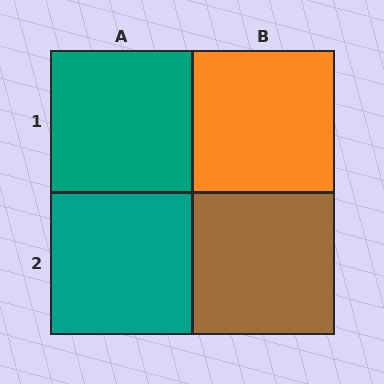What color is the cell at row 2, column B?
Brown.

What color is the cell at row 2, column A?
Teal.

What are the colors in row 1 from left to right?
Teal, orange.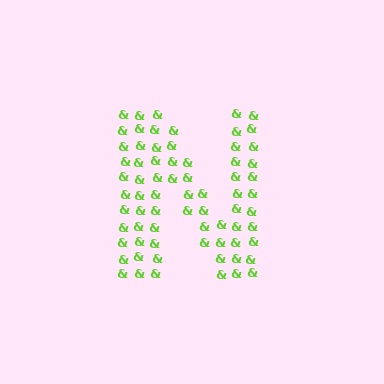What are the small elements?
The small elements are ampersands.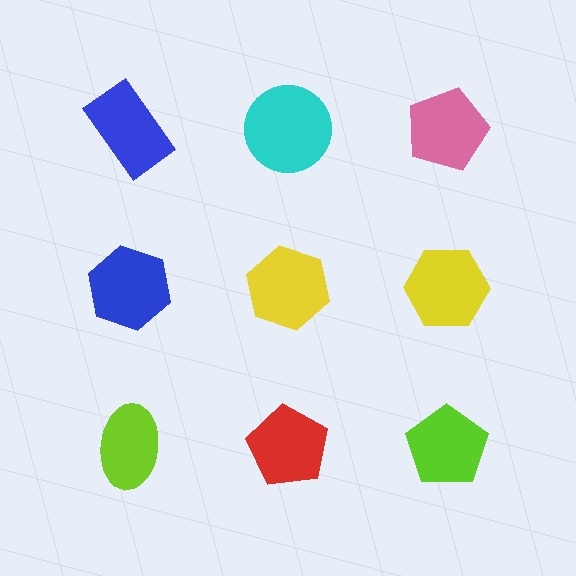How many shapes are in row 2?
3 shapes.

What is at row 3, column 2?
A red pentagon.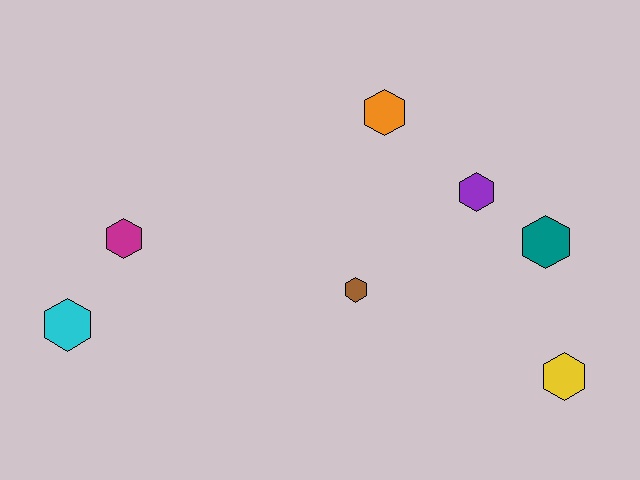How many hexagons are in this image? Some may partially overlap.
There are 7 hexagons.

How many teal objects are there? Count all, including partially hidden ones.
There is 1 teal object.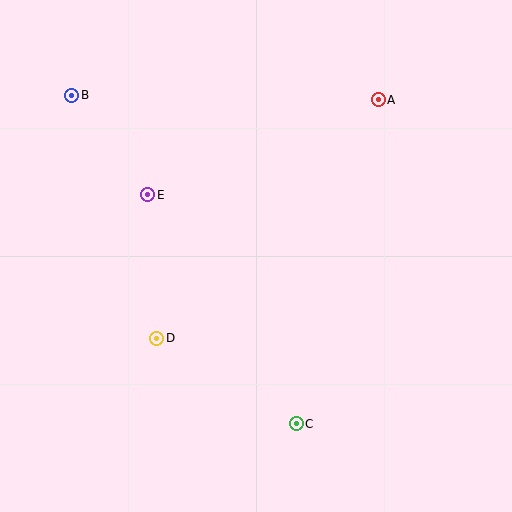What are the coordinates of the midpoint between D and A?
The midpoint between D and A is at (267, 219).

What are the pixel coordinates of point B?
Point B is at (72, 95).